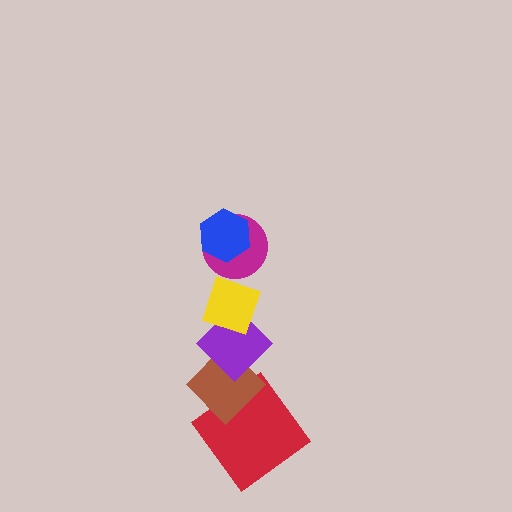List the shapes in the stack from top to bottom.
From top to bottom: the blue hexagon, the magenta circle, the yellow diamond, the purple diamond, the brown diamond, the red diamond.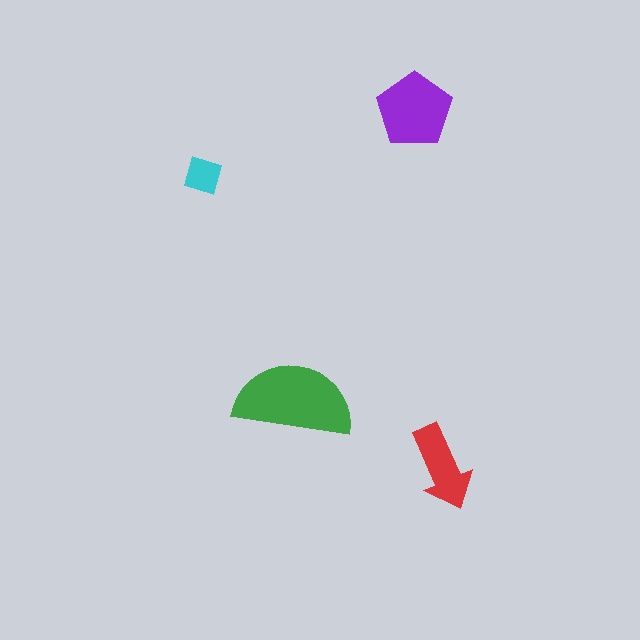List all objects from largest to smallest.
The green semicircle, the purple pentagon, the red arrow, the cyan diamond.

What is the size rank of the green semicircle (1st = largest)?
1st.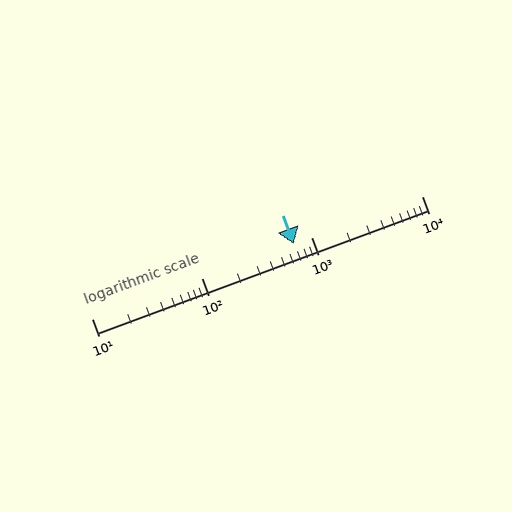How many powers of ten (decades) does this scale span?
The scale spans 3 decades, from 10 to 10000.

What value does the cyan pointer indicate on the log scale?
The pointer indicates approximately 690.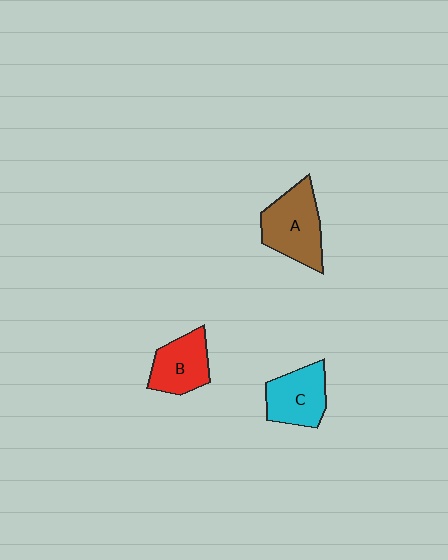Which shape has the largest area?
Shape A (brown).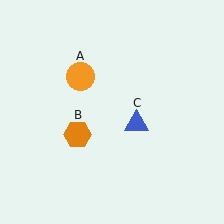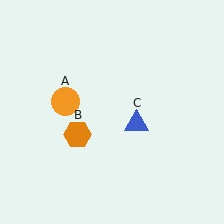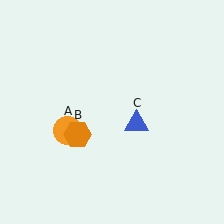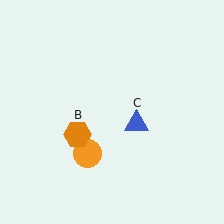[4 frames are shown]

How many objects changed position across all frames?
1 object changed position: orange circle (object A).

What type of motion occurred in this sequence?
The orange circle (object A) rotated counterclockwise around the center of the scene.